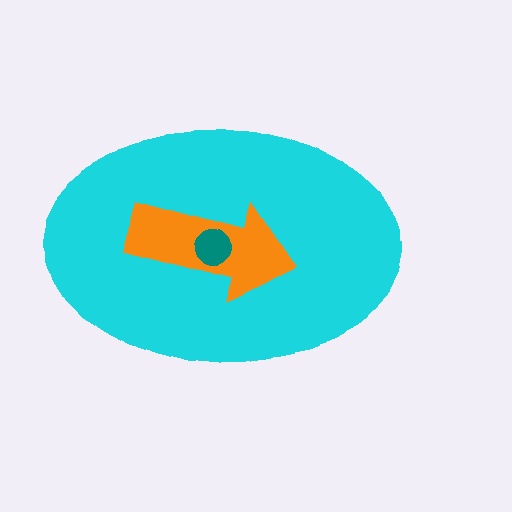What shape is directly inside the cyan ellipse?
The orange arrow.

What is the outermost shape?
The cyan ellipse.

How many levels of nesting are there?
3.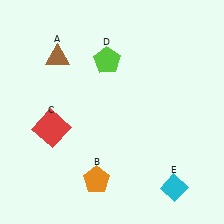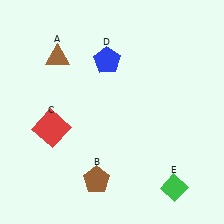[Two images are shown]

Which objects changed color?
B changed from orange to brown. D changed from lime to blue. E changed from cyan to green.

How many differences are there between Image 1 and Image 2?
There are 3 differences between the two images.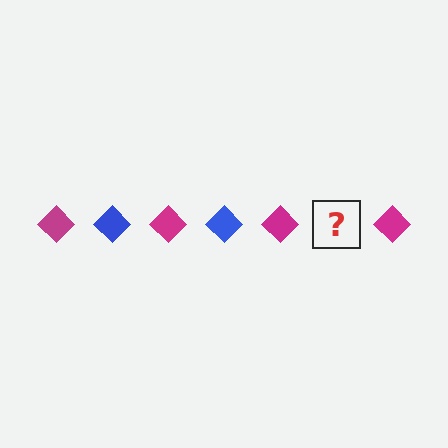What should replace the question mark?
The question mark should be replaced with a blue diamond.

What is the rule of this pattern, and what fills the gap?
The rule is that the pattern cycles through magenta, blue diamonds. The gap should be filled with a blue diamond.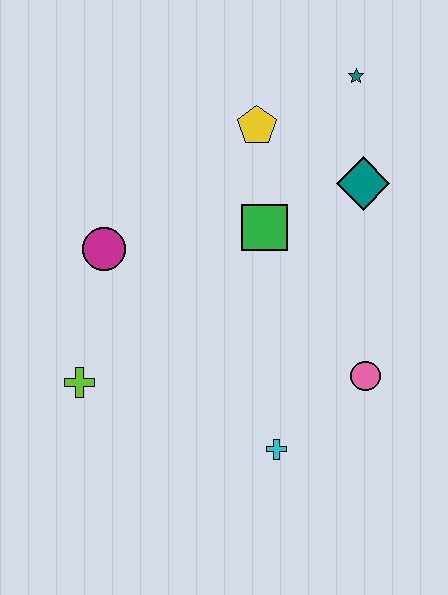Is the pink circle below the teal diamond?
Yes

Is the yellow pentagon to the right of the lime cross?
Yes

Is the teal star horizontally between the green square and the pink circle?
Yes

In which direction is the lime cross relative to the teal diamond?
The lime cross is to the left of the teal diamond.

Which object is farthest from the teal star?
The lime cross is farthest from the teal star.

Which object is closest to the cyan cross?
The pink circle is closest to the cyan cross.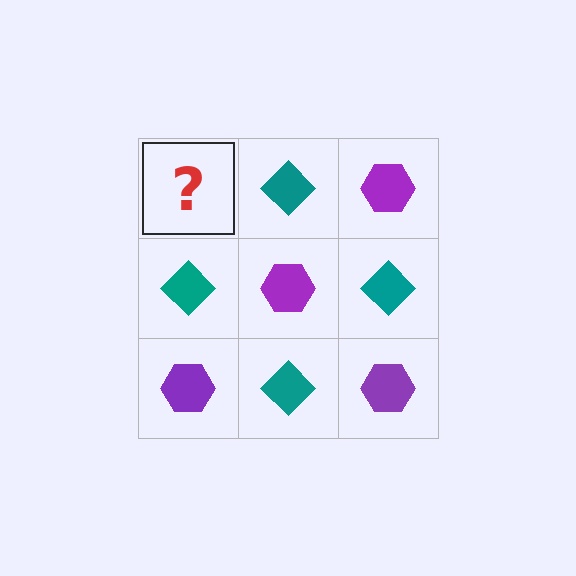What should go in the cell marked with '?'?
The missing cell should contain a purple hexagon.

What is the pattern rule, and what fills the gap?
The rule is that it alternates purple hexagon and teal diamond in a checkerboard pattern. The gap should be filled with a purple hexagon.